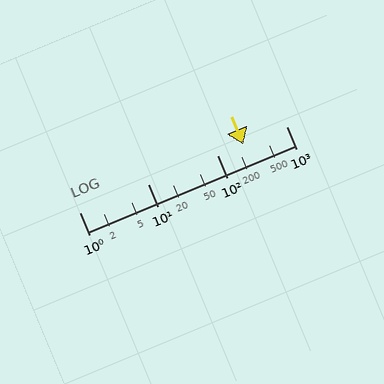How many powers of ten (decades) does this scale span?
The scale spans 3 decades, from 1 to 1000.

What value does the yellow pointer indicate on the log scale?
The pointer indicates approximately 240.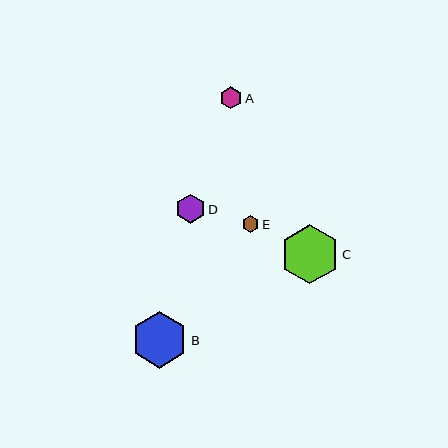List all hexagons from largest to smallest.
From largest to smallest: C, B, D, A, E.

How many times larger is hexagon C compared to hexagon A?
Hexagon C is approximately 2.7 times the size of hexagon A.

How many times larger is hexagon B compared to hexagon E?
Hexagon B is approximately 3.3 times the size of hexagon E.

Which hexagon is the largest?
Hexagon C is the largest with a size of approximately 59 pixels.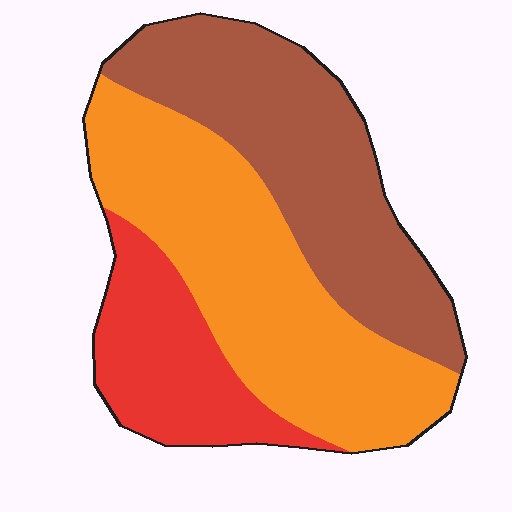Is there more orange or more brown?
Orange.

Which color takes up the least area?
Red, at roughly 20%.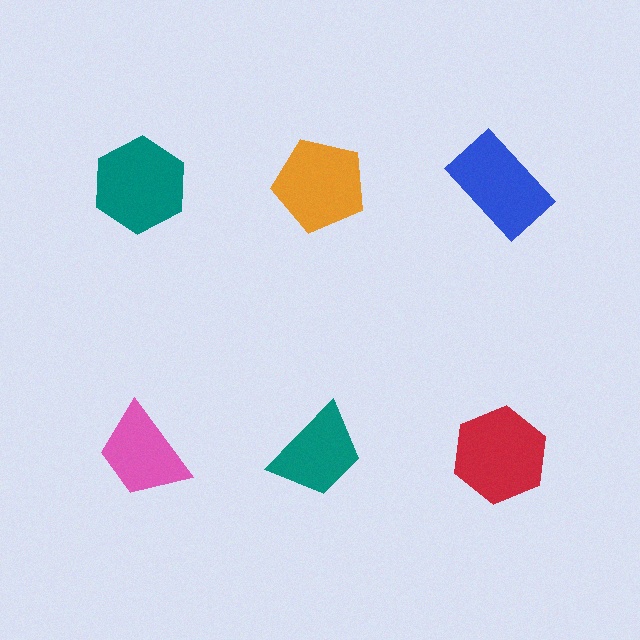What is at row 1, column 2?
An orange pentagon.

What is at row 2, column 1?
A pink trapezoid.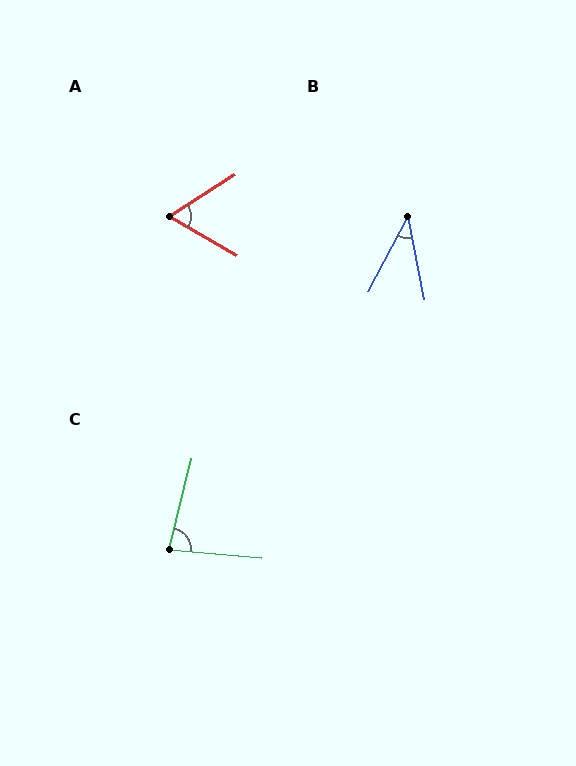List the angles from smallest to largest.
B (39°), A (63°), C (81°).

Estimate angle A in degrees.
Approximately 63 degrees.